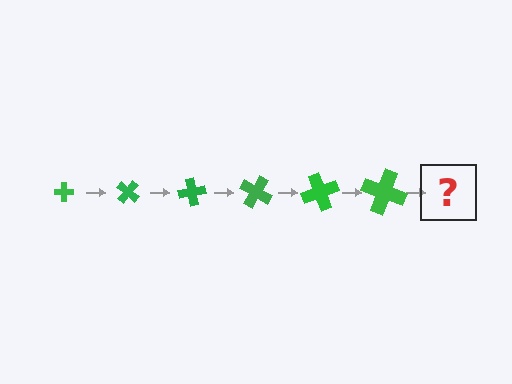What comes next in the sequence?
The next element should be a cross, larger than the previous one and rotated 240 degrees from the start.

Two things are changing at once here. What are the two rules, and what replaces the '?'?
The two rules are that the cross grows larger each step and it rotates 40 degrees each step. The '?' should be a cross, larger than the previous one and rotated 240 degrees from the start.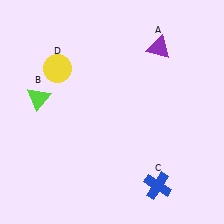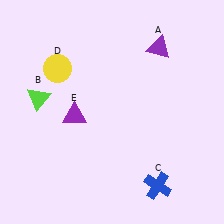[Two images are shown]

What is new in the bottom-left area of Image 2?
A purple triangle (E) was added in the bottom-left area of Image 2.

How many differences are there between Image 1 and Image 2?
There is 1 difference between the two images.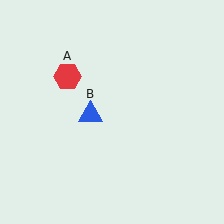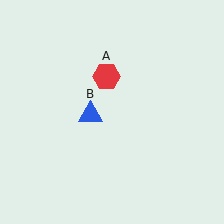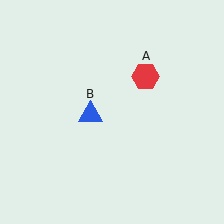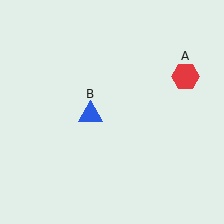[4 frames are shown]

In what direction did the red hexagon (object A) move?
The red hexagon (object A) moved right.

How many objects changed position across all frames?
1 object changed position: red hexagon (object A).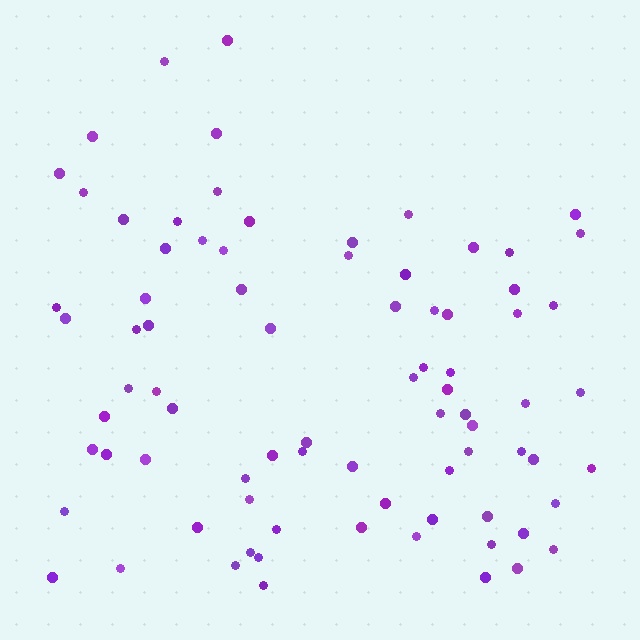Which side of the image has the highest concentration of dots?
The bottom.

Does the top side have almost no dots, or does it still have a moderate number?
Still a moderate number, just noticeably fewer than the bottom.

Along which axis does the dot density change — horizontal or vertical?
Vertical.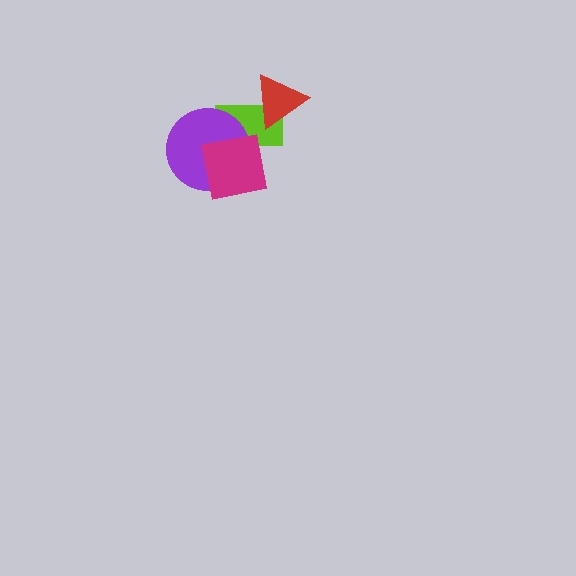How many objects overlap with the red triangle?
1 object overlaps with the red triangle.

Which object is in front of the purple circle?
The magenta square is in front of the purple circle.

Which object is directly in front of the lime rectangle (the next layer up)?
The purple circle is directly in front of the lime rectangle.